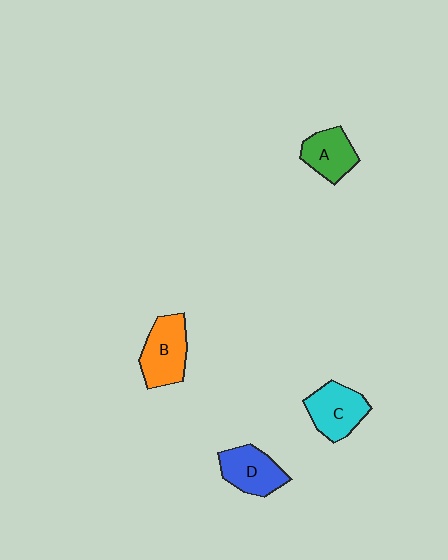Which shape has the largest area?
Shape B (orange).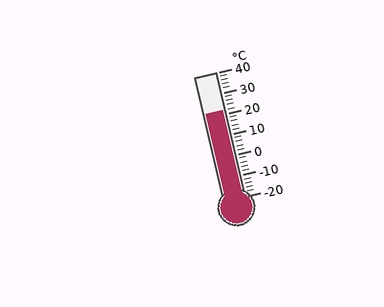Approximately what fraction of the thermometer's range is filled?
The thermometer is filled to approximately 70% of its range.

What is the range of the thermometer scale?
The thermometer scale ranges from -20°C to 40°C.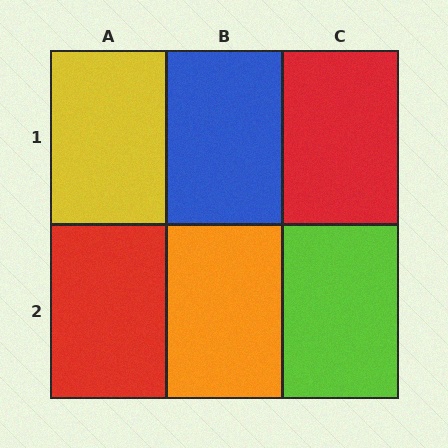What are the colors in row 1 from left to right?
Yellow, blue, red.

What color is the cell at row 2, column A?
Red.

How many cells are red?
2 cells are red.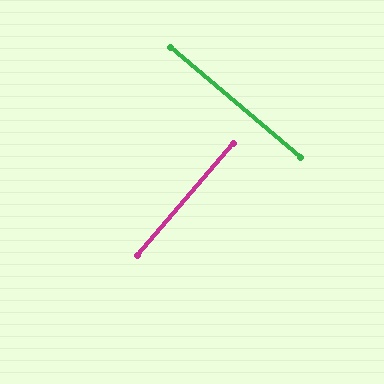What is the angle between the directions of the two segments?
Approximately 90 degrees.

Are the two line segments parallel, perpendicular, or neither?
Perpendicular — they meet at approximately 90°.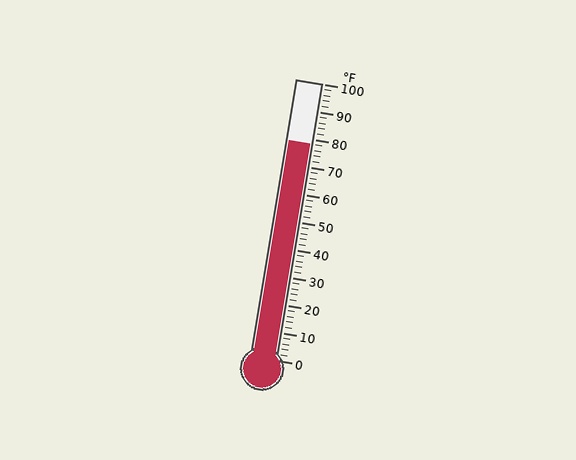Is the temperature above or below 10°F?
The temperature is above 10°F.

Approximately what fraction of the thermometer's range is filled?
The thermometer is filled to approximately 80% of its range.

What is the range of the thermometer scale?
The thermometer scale ranges from 0°F to 100°F.